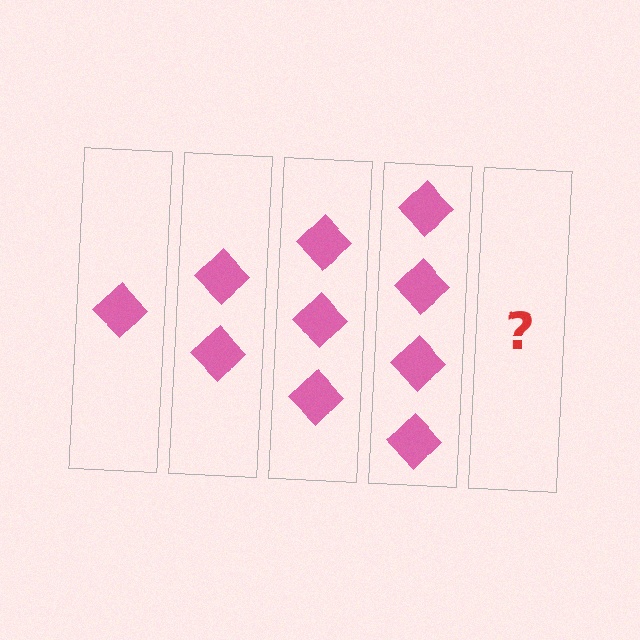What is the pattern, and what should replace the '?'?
The pattern is that each step adds one more diamond. The '?' should be 5 diamonds.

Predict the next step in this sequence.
The next step is 5 diamonds.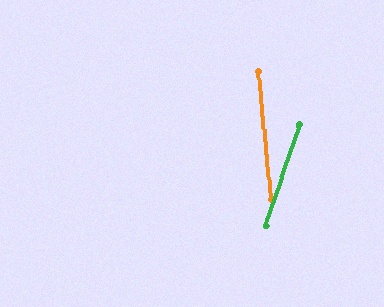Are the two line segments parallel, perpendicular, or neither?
Neither parallel nor perpendicular — they differ by about 24°.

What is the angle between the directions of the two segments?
Approximately 24 degrees.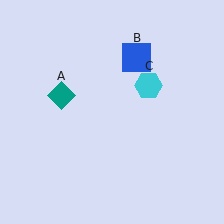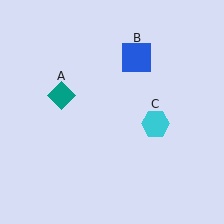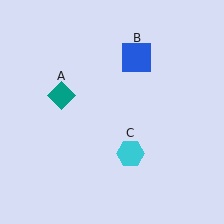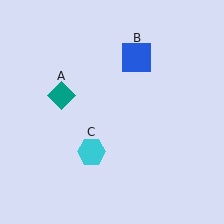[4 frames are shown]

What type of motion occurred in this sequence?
The cyan hexagon (object C) rotated clockwise around the center of the scene.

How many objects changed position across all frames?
1 object changed position: cyan hexagon (object C).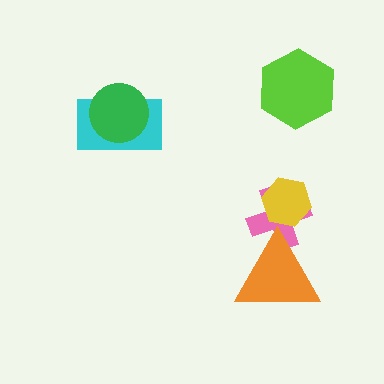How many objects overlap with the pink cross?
2 objects overlap with the pink cross.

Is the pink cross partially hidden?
Yes, it is partially covered by another shape.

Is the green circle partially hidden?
No, no other shape covers it.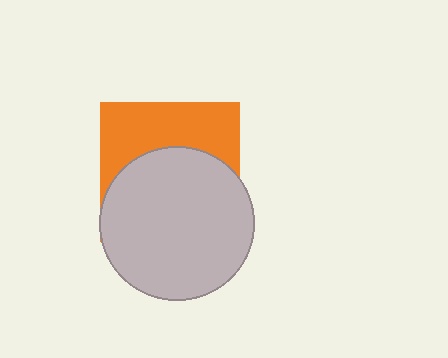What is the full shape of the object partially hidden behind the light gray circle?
The partially hidden object is an orange square.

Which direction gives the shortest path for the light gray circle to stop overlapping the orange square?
Moving down gives the shortest separation.